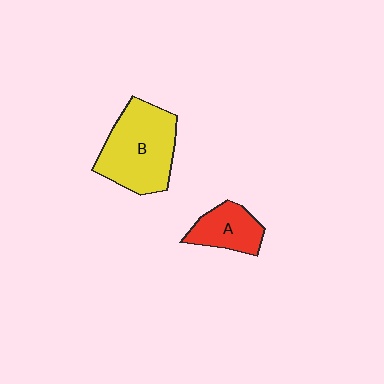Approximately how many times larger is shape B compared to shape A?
Approximately 2.0 times.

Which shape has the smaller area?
Shape A (red).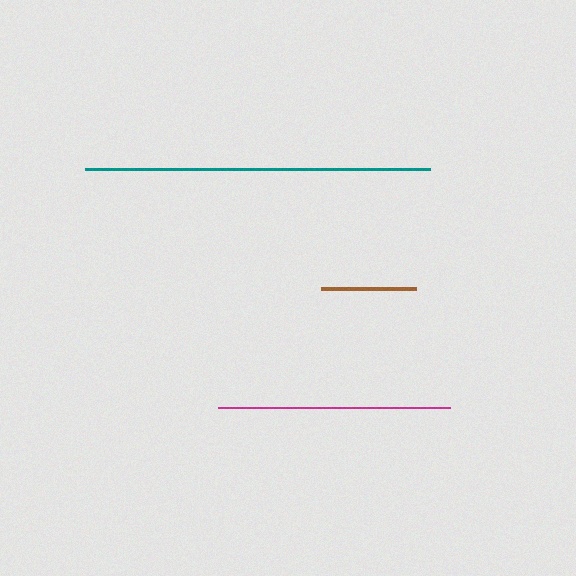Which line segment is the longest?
The teal line is the longest at approximately 345 pixels.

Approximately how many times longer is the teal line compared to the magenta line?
The teal line is approximately 1.5 times the length of the magenta line.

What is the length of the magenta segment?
The magenta segment is approximately 232 pixels long.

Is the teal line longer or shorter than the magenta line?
The teal line is longer than the magenta line.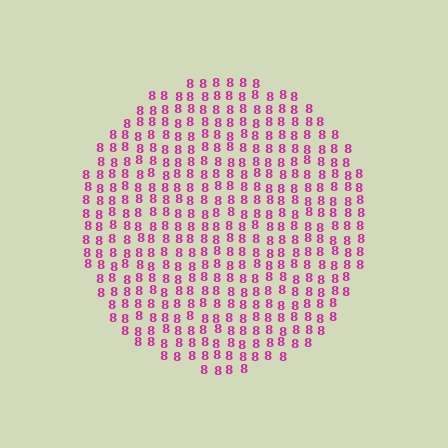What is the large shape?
The large shape is a circle.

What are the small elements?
The small elements are digit 8's.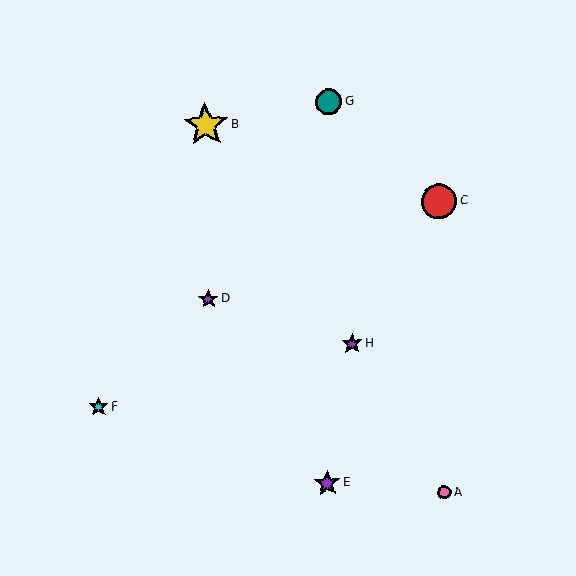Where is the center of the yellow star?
The center of the yellow star is at (206, 125).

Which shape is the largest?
The yellow star (labeled B) is the largest.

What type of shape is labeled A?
Shape A is a pink circle.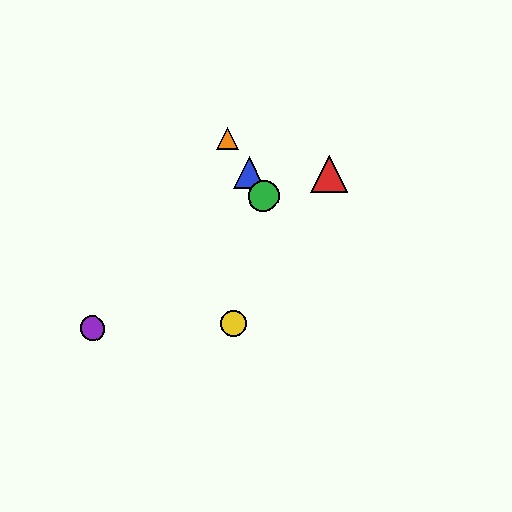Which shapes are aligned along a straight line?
The blue triangle, the green circle, the orange triangle are aligned along a straight line.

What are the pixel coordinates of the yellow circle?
The yellow circle is at (234, 323).